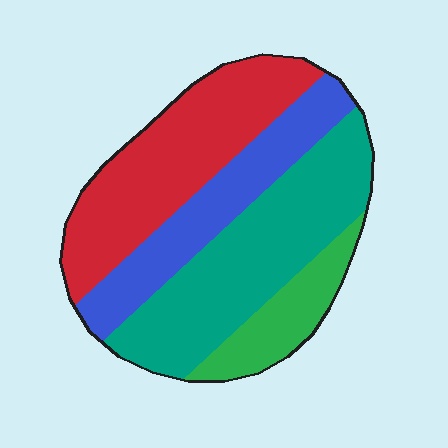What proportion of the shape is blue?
Blue takes up about one fifth (1/5) of the shape.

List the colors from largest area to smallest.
From largest to smallest: teal, red, blue, green.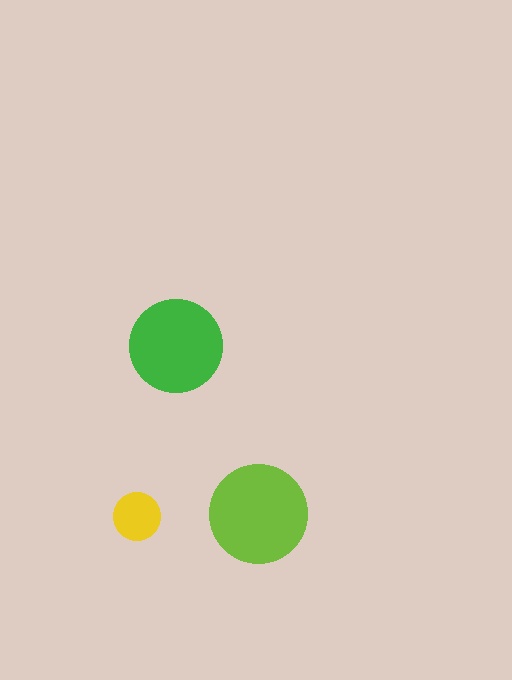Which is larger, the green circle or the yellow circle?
The green one.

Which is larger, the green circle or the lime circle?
The lime one.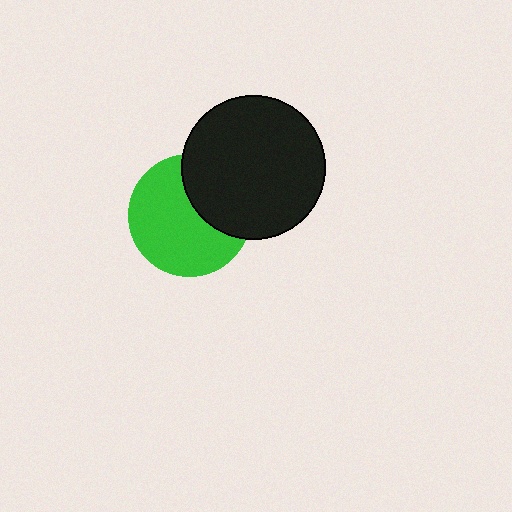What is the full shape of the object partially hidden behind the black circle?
The partially hidden object is a green circle.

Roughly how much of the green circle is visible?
Most of it is visible (roughly 66%).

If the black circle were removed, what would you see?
You would see the complete green circle.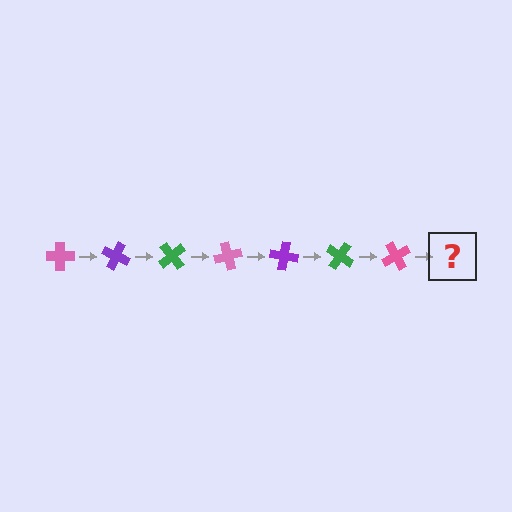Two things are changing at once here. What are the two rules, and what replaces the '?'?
The two rules are that it rotates 25 degrees each step and the color cycles through pink, purple, and green. The '?' should be a purple cross, rotated 175 degrees from the start.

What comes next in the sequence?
The next element should be a purple cross, rotated 175 degrees from the start.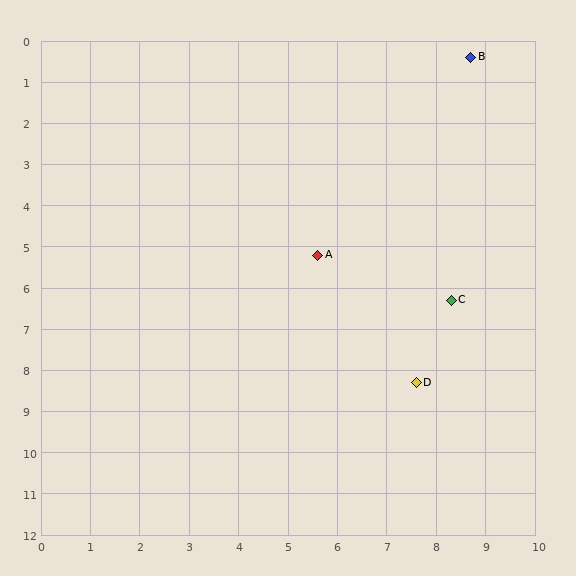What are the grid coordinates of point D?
Point D is at approximately (7.6, 8.3).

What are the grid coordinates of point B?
Point B is at approximately (8.7, 0.4).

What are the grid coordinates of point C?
Point C is at approximately (8.3, 6.3).